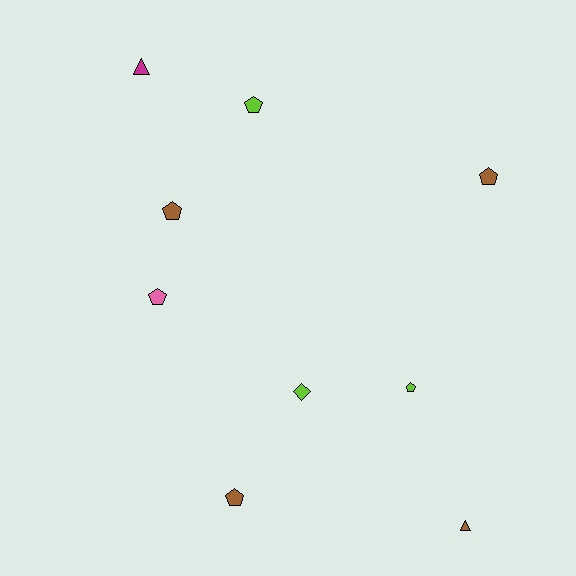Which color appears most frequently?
Brown, with 4 objects.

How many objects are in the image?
There are 9 objects.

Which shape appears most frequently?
Pentagon, with 6 objects.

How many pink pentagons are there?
There is 1 pink pentagon.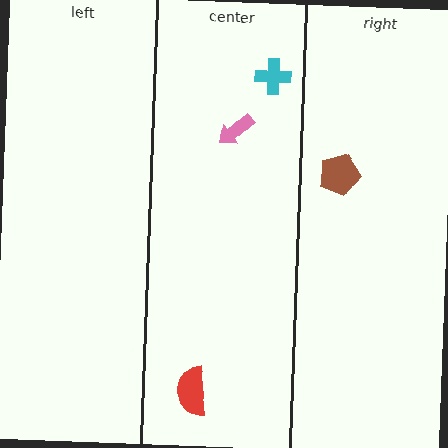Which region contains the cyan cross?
The center region.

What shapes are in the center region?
The cyan cross, the pink arrow, the red semicircle.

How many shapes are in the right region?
1.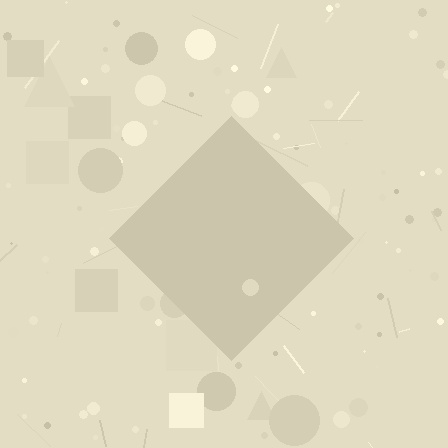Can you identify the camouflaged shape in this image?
The camouflaged shape is a diamond.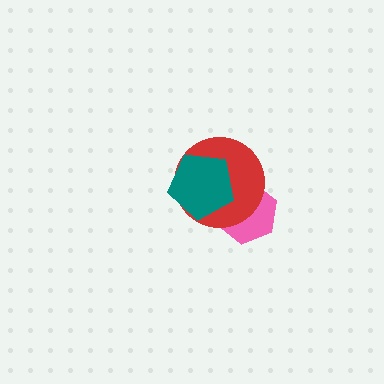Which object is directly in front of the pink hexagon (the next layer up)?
The red circle is directly in front of the pink hexagon.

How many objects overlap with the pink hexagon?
2 objects overlap with the pink hexagon.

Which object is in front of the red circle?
The teal pentagon is in front of the red circle.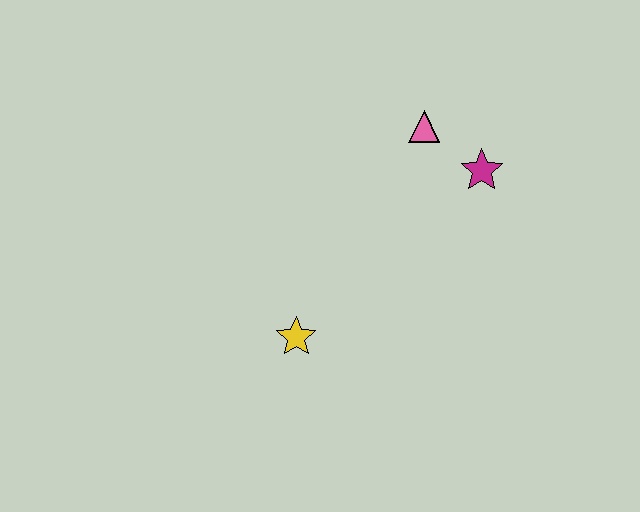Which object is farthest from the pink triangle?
The yellow star is farthest from the pink triangle.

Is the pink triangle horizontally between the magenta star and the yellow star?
Yes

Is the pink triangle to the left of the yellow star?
No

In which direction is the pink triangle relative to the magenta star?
The pink triangle is to the left of the magenta star.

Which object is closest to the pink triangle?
The magenta star is closest to the pink triangle.